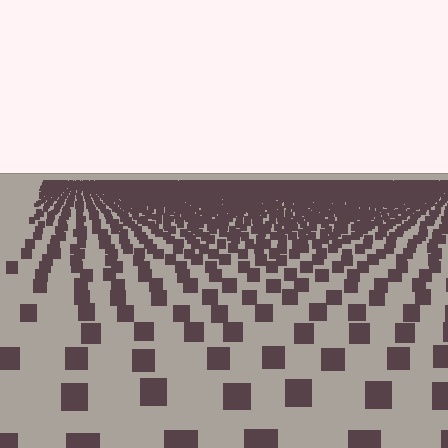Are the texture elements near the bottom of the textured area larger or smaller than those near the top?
Larger. Near the bottom, elements are closer to the viewer and appear at a bigger on-screen size.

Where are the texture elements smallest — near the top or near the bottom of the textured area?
Near the top.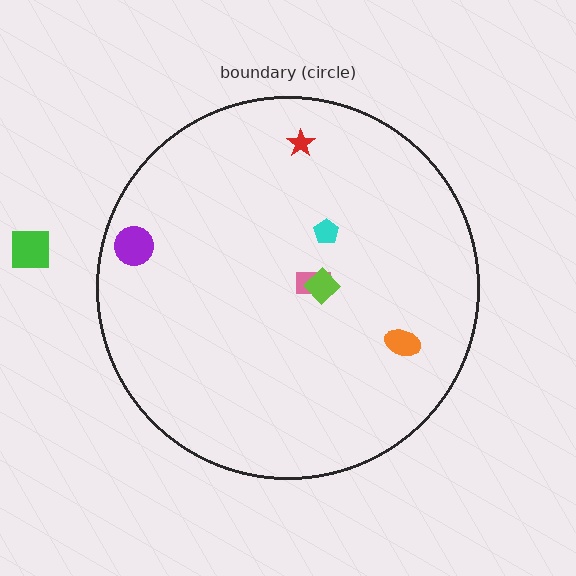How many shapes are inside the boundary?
6 inside, 1 outside.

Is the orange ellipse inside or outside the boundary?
Inside.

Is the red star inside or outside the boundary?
Inside.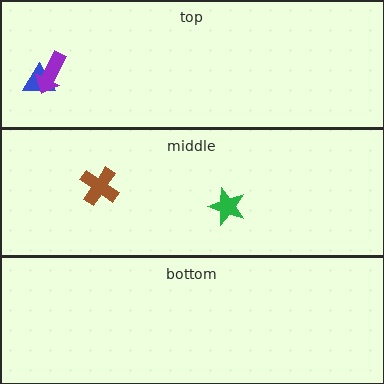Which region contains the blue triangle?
The top region.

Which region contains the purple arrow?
The top region.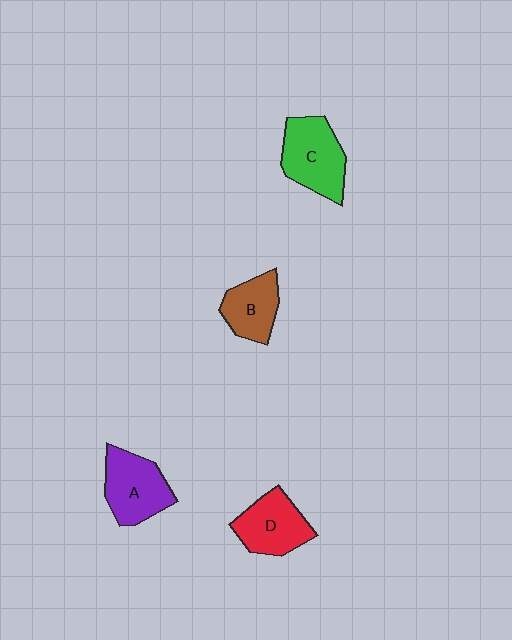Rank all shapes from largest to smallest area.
From largest to smallest: C (green), A (purple), D (red), B (brown).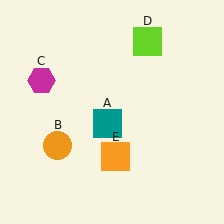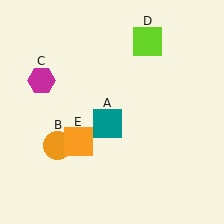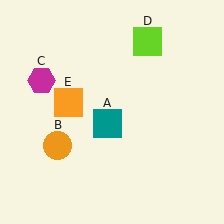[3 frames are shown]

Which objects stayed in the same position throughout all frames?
Teal square (object A) and orange circle (object B) and magenta hexagon (object C) and lime square (object D) remained stationary.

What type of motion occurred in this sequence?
The orange square (object E) rotated clockwise around the center of the scene.